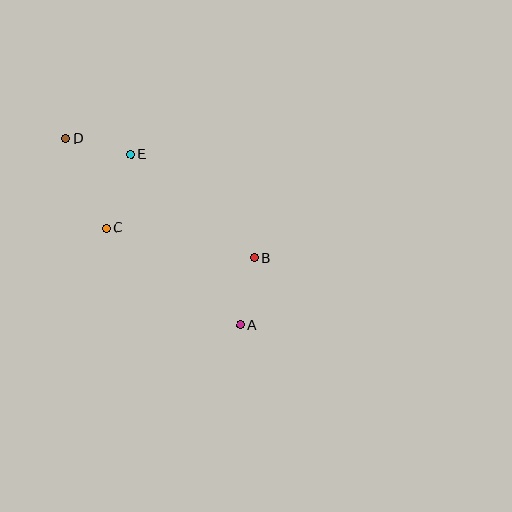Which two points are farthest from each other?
Points A and D are farthest from each other.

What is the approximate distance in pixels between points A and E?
The distance between A and E is approximately 203 pixels.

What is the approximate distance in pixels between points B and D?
The distance between B and D is approximately 223 pixels.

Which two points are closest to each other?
Points D and E are closest to each other.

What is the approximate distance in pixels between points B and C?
The distance between B and C is approximately 150 pixels.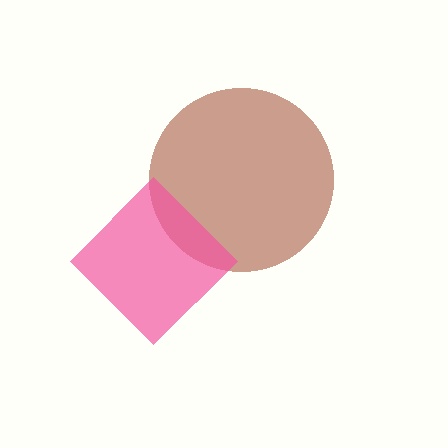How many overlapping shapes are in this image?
There are 2 overlapping shapes in the image.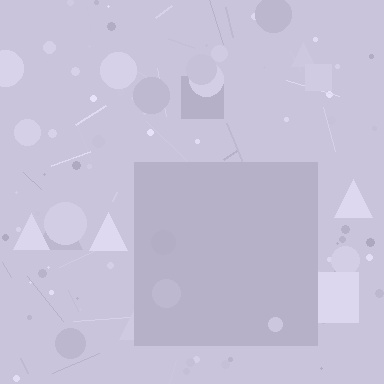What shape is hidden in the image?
A square is hidden in the image.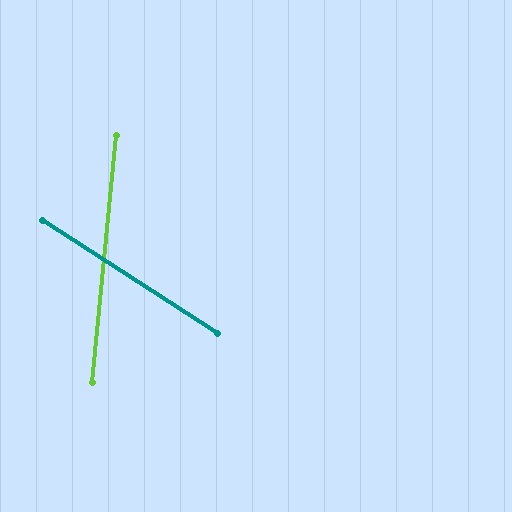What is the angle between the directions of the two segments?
Approximately 63 degrees.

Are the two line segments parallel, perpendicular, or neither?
Neither parallel nor perpendicular — they differ by about 63°.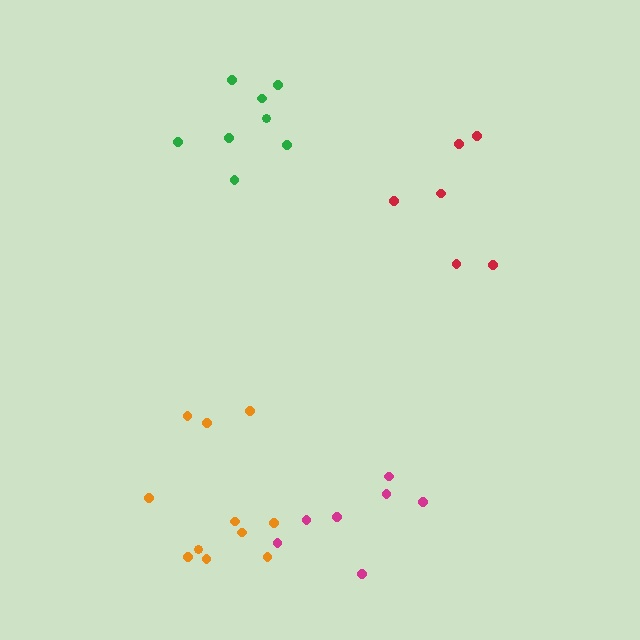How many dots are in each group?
Group 1: 8 dots, Group 2: 11 dots, Group 3: 6 dots, Group 4: 7 dots (32 total).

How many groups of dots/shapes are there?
There are 4 groups.